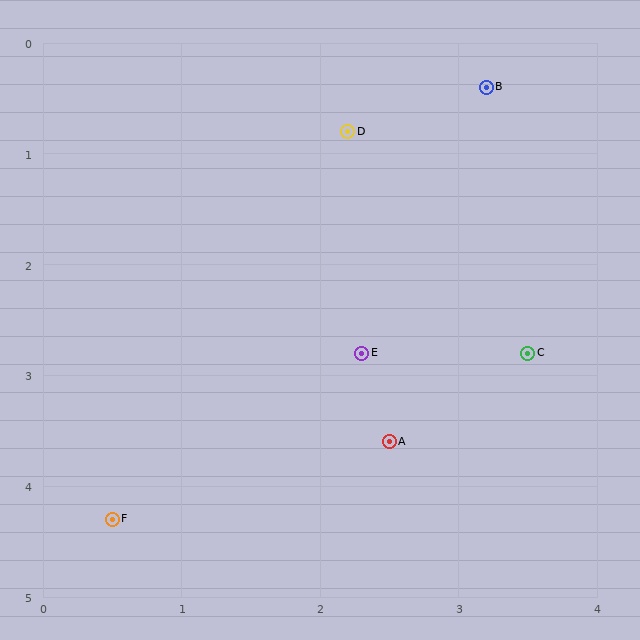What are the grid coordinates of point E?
Point E is at approximately (2.3, 2.8).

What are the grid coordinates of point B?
Point B is at approximately (3.2, 0.4).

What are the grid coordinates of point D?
Point D is at approximately (2.2, 0.8).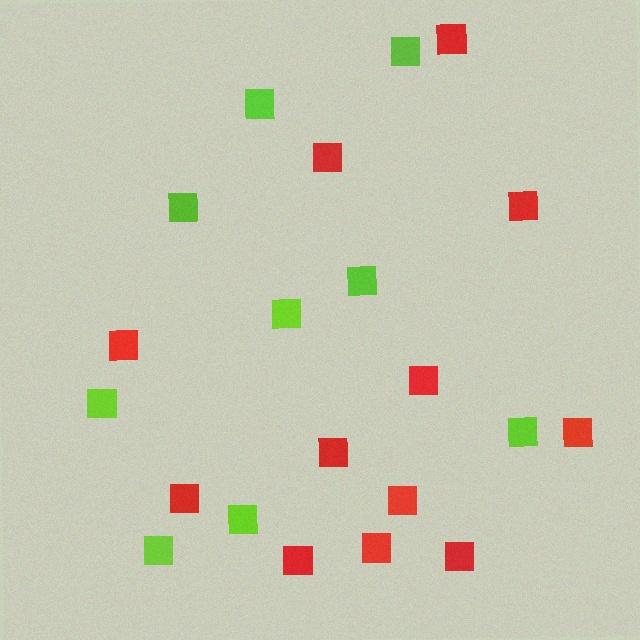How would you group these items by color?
There are 2 groups: one group of red squares (12) and one group of lime squares (9).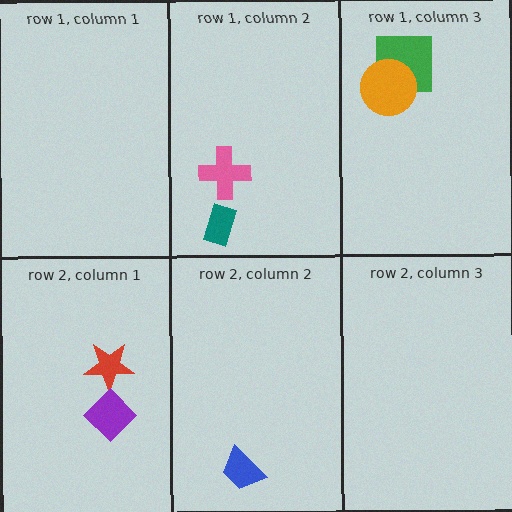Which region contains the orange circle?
The row 1, column 3 region.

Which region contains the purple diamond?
The row 2, column 1 region.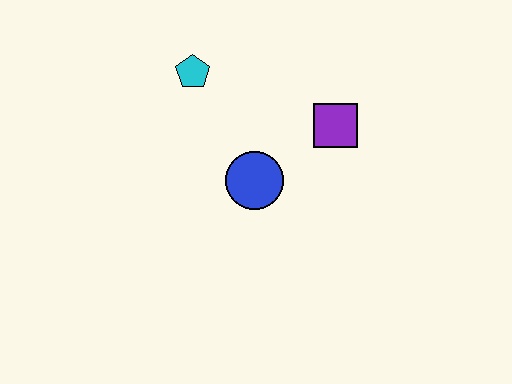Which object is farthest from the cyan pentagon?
The purple square is farthest from the cyan pentagon.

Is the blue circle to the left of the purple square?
Yes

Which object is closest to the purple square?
The blue circle is closest to the purple square.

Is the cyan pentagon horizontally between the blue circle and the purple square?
No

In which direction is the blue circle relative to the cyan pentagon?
The blue circle is below the cyan pentagon.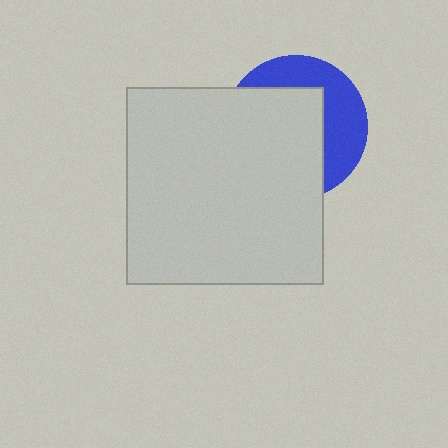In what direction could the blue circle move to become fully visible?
The blue circle could move toward the upper-right. That would shift it out from behind the light gray square entirely.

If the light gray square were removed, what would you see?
You would see the complete blue circle.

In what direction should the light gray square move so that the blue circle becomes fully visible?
The light gray square should move toward the lower-left. That is the shortest direction to clear the overlap and leave the blue circle fully visible.